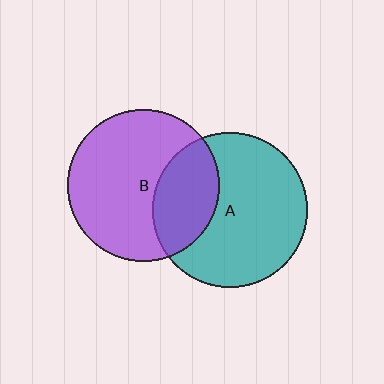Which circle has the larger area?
Circle A (teal).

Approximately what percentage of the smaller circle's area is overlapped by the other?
Approximately 30%.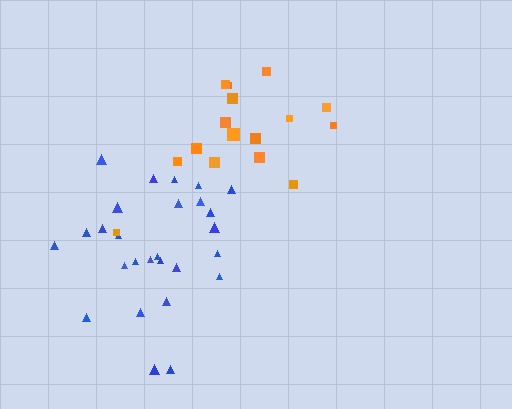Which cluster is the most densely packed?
Orange.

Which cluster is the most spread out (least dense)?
Blue.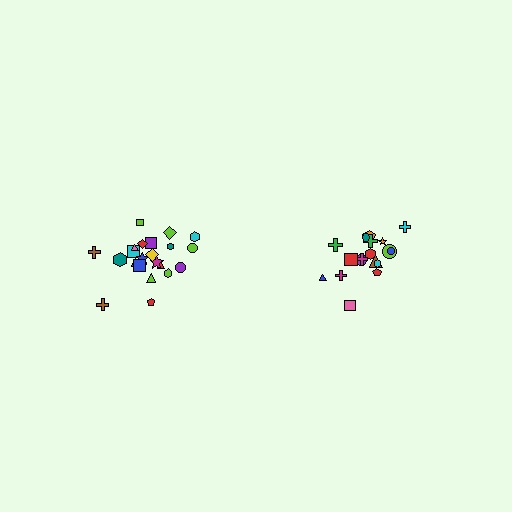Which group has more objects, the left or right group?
The left group.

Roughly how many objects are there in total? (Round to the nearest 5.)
Roughly 40 objects in total.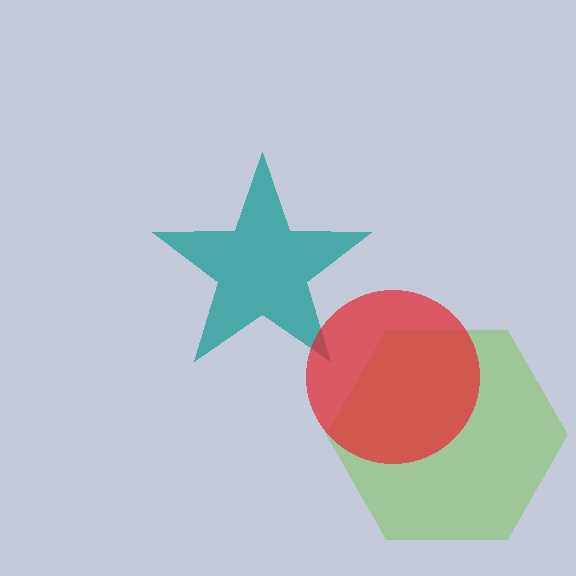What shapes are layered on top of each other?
The layered shapes are: a lime hexagon, a teal star, a red circle.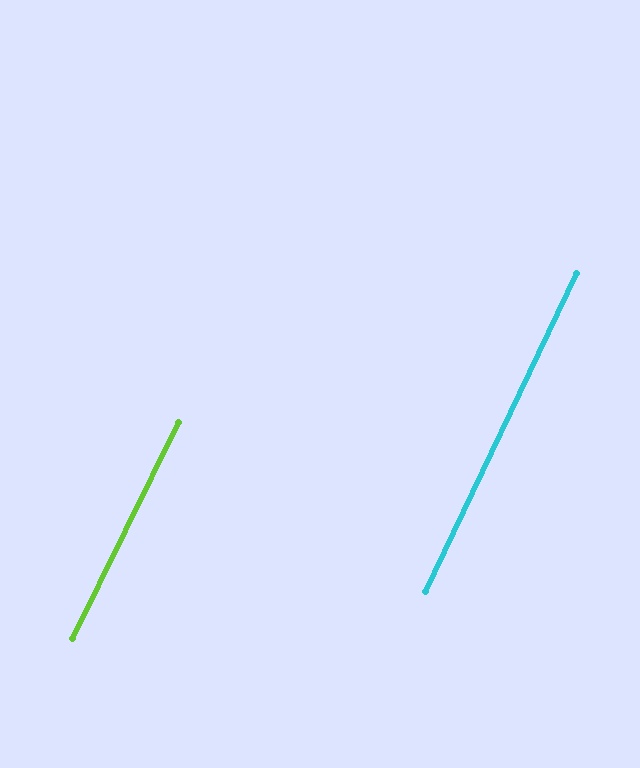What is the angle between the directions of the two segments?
Approximately 1 degree.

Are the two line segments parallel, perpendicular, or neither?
Parallel — their directions differ by only 0.7°.